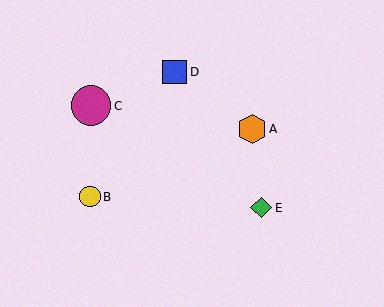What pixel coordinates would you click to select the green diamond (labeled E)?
Click at (261, 208) to select the green diamond E.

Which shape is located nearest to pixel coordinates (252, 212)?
The green diamond (labeled E) at (261, 208) is nearest to that location.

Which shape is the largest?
The magenta circle (labeled C) is the largest.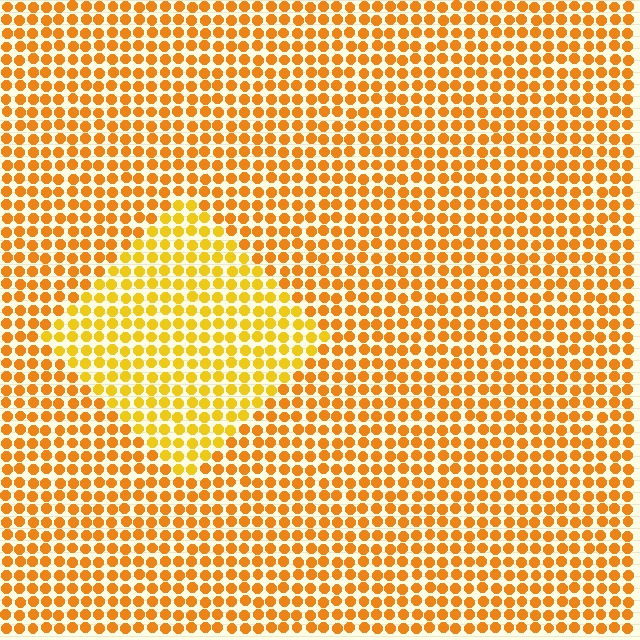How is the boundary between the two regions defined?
The boundary is defined purely by a slight shift in hue (about 20 degrees). Spacing, size, and orientation are identical on both sides.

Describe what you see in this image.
The image is filled with small orange elements in a uniform arrangement. A diamond-shaped region is visible where the elements are tinted to a slightly different hue, forming a subtle color boundary.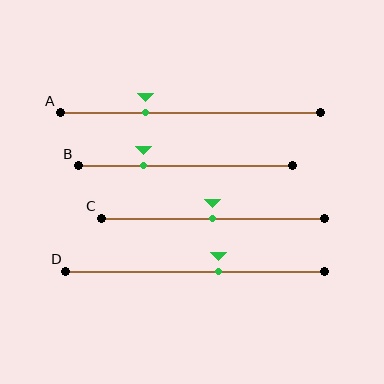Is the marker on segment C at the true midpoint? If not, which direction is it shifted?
Yes, the marker on segment C is at the true midpoint.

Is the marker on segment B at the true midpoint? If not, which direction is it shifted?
No, the marker on segment B is shifted to the left by about 20% of the segment length.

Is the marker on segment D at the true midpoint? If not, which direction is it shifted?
No, the marker on segment D is shifted to the right by about 9% of the segment length.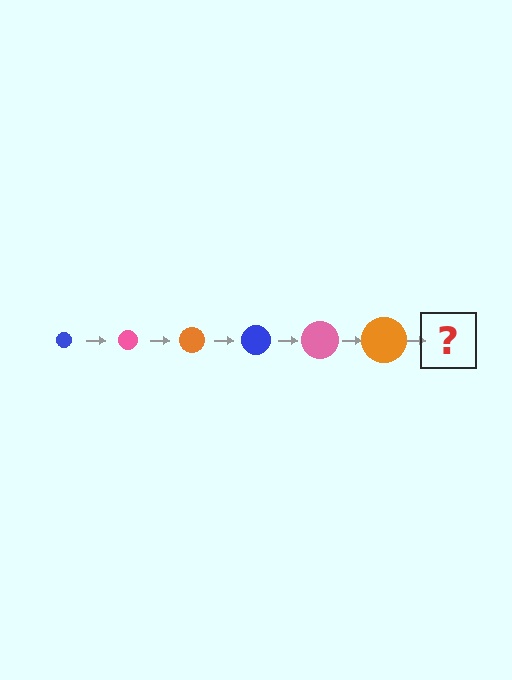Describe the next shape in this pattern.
It should be a blue circle, larger than the previous one.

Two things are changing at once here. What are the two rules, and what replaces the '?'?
The two rules are that the circle grows larger each step and the color cycles through blue, pink, and orange. The '?' should be a blue circle, larger than the previous one.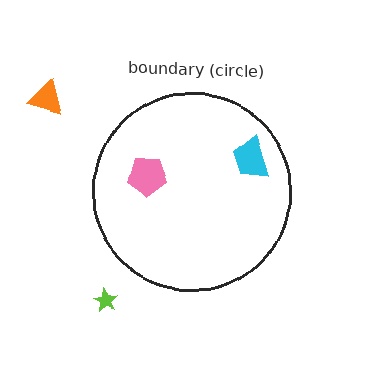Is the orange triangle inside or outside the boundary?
Outside.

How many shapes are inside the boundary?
2 inside, 2 outside.